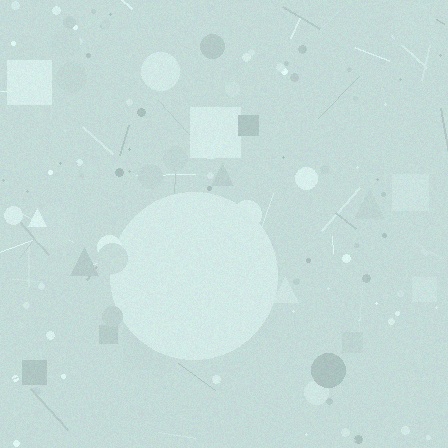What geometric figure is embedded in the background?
A circle is embedded in the background.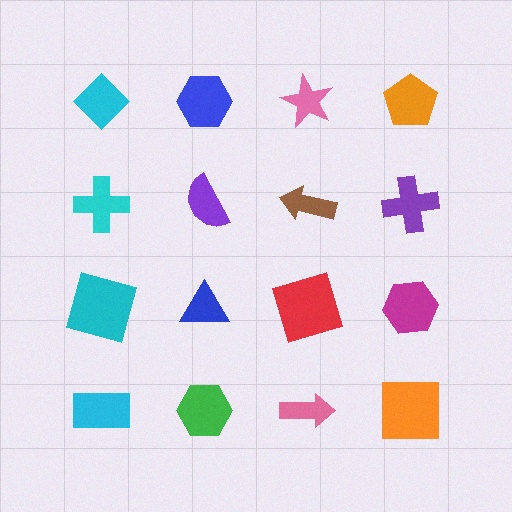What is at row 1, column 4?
An orange pentagon.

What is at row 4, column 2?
A green hexagon.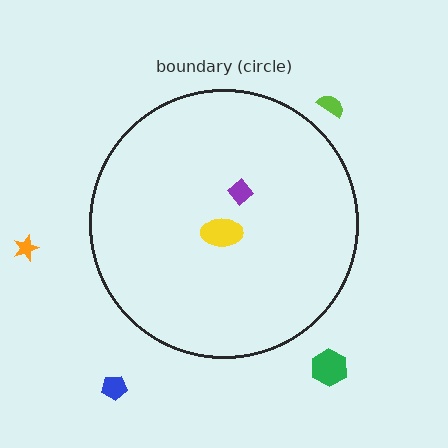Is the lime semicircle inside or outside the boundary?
Outside.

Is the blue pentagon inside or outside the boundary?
Outside.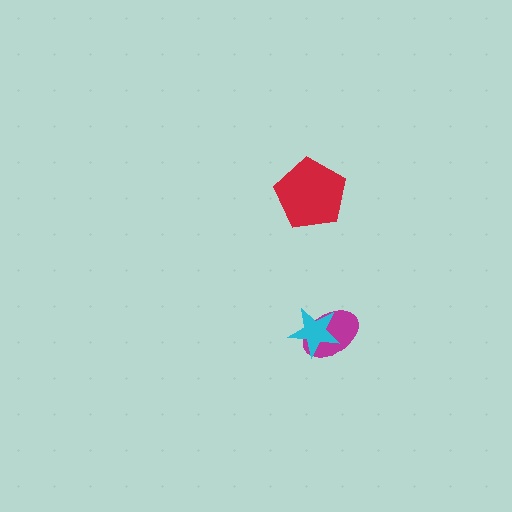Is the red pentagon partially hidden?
No, no other shape covers it.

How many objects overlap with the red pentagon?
0 objects overlap with the red pentagon.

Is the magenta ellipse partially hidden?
Yes, it is partially covered by another shape.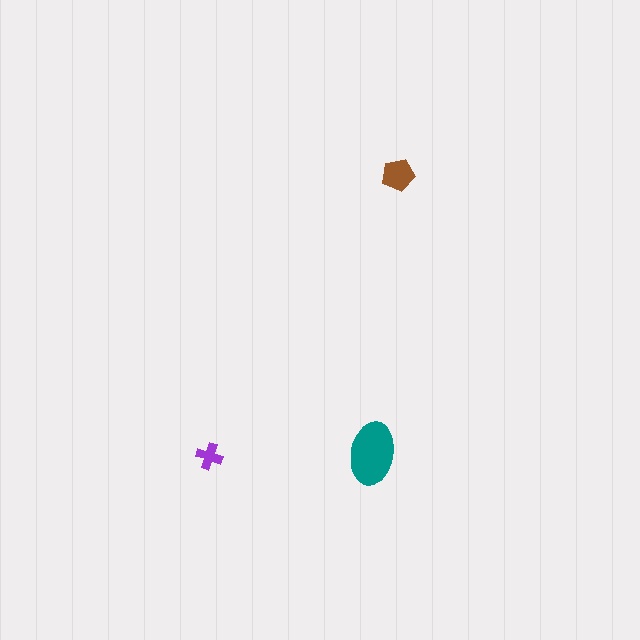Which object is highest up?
The brown pentagon is topmost.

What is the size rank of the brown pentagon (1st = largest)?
2nd.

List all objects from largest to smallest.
The teal ellipse, the brown pentagon, the purple cross.